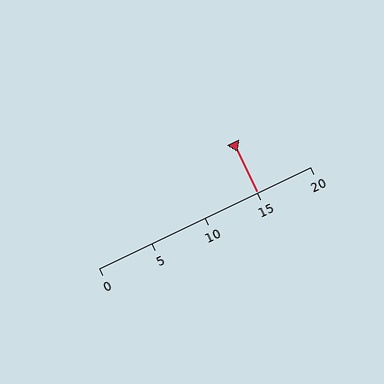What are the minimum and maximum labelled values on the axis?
The axis runs from 0 to 20.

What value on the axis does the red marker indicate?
The marker indicates approximately 15.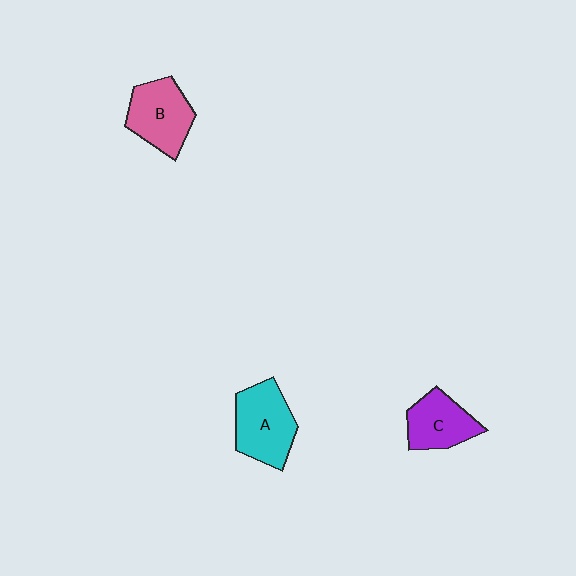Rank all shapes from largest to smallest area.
From largest to smallest: A (cyan), B (pink), C (purple).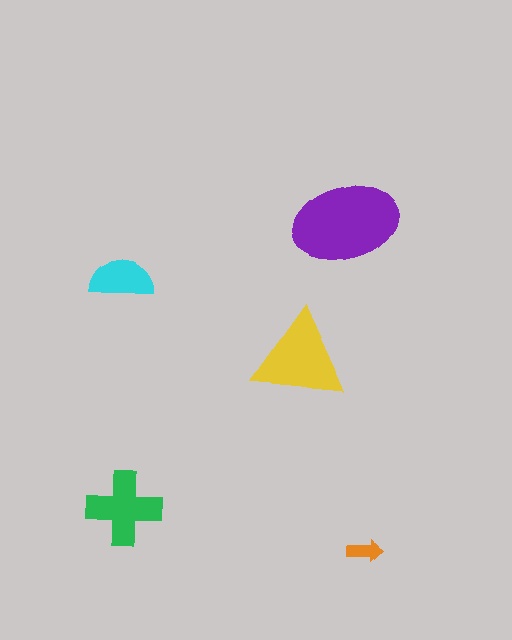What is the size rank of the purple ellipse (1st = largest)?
1st.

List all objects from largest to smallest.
The purple ellipse, the yellow triangle, the green cross, the cyan semicircle, the orange arrow.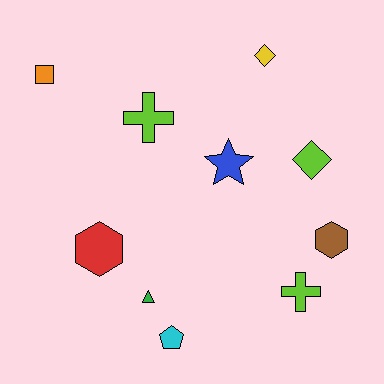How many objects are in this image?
There are 10 objects.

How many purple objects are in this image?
There are no purple objects.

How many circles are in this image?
There are no circles.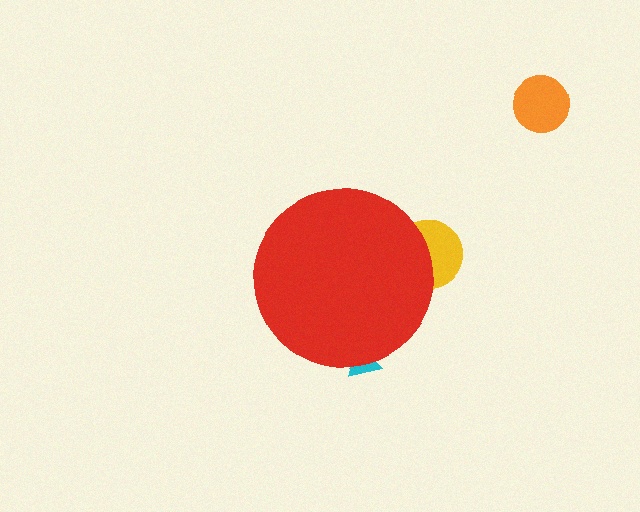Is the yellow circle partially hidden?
Yes, the yellow circle is partially hidden behind the red circle.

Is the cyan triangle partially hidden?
Yes, the cyan triangle is partially hidden behind the red circle.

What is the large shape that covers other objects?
A red circle.